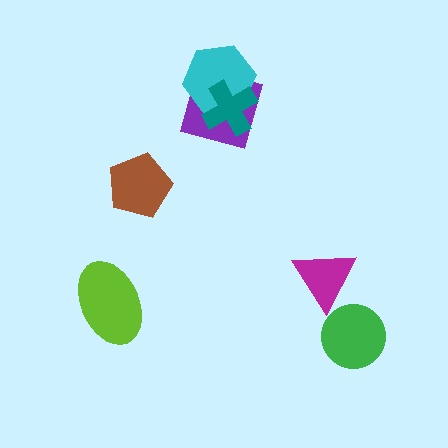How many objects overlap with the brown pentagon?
0 objects overlap with the brown pentagon.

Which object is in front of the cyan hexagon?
The teal cross is in front of the cyan hexagon.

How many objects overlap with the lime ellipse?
0 objects overlap with the lime ellipse.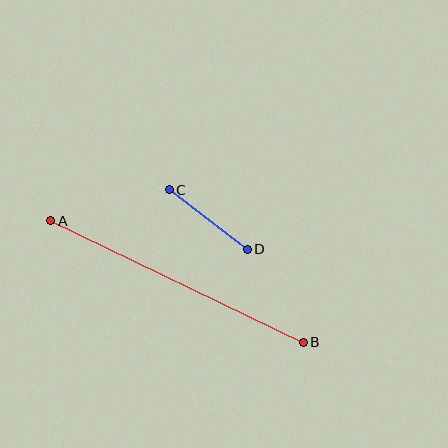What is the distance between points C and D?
The distance is approximately 98 pixels.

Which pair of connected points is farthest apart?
Points A and B are farthest apart.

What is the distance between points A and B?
The distance is approximately 280 pixels.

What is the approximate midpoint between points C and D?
The midpoint is at approximately (208, 220) pixels.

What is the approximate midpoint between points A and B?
The midpoint is at approximately (177, 281) pixels.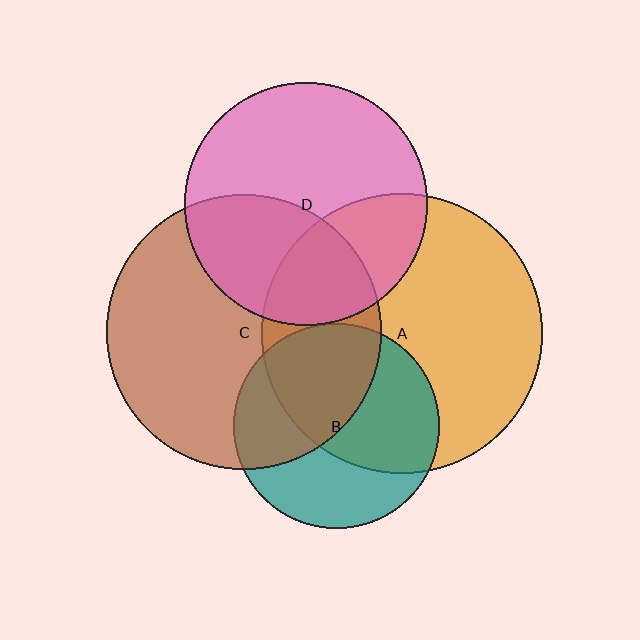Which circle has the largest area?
Circle A (orange).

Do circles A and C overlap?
Yes.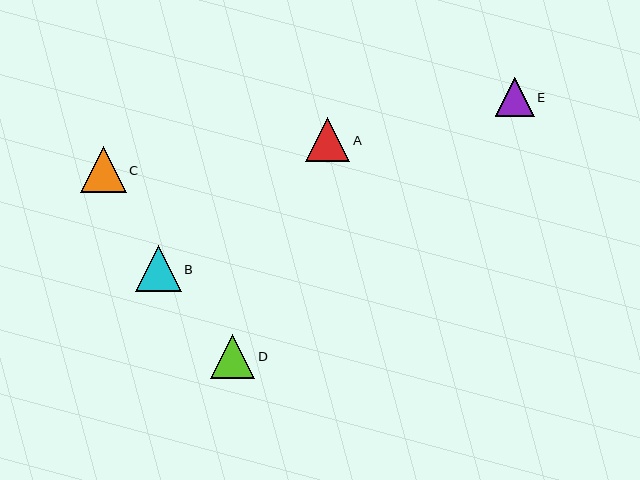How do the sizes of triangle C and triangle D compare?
Triangle C and triangle D are approximately the same size.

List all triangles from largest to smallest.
From largest to smallest: B, C, D, A, E.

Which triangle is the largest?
Triangle B is the largest with a size of approximately 46 pixels.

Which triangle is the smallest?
Triangle E is the smallest with a size of approximately 39 pixels.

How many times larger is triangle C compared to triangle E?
Triangle C is approximately 1.2 times the size of triangle E.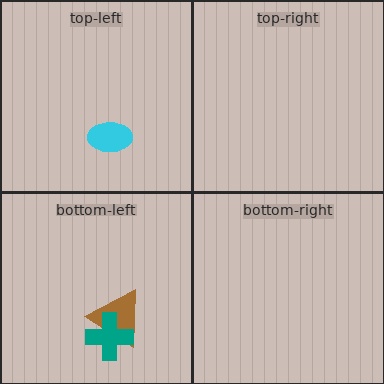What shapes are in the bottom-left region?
The brown triangle, the teal cross.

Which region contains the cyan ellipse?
The top-left region.